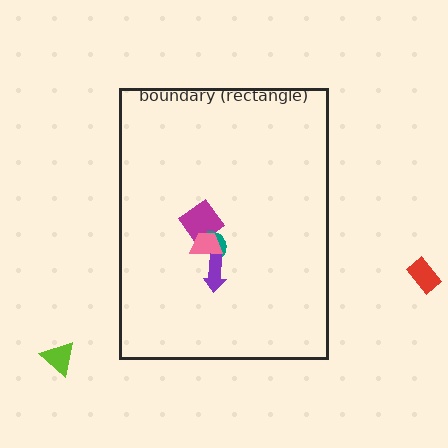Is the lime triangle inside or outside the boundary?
Outside.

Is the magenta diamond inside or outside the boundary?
Inside.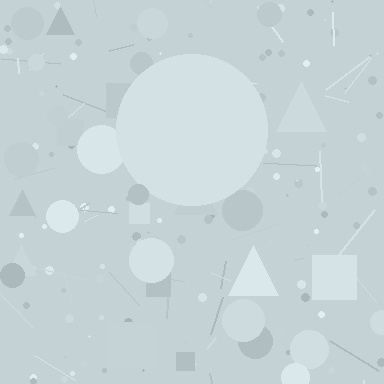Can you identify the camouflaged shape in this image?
The camouflaged shape is a circle.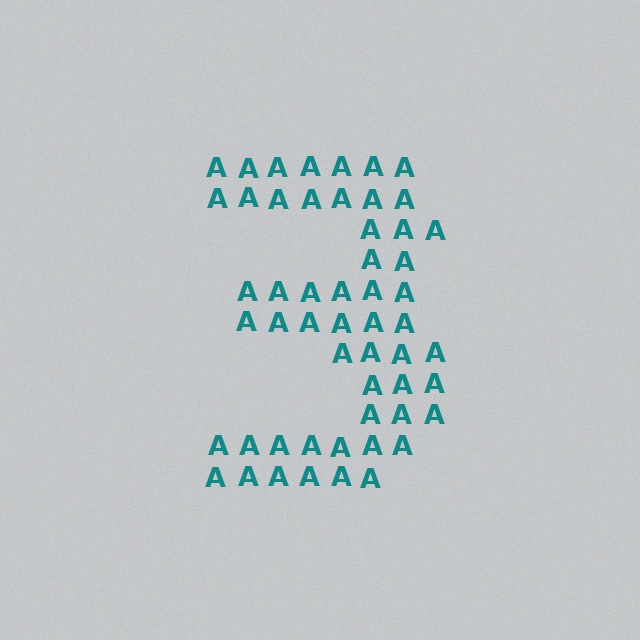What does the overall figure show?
The overall figure shows the digit 3.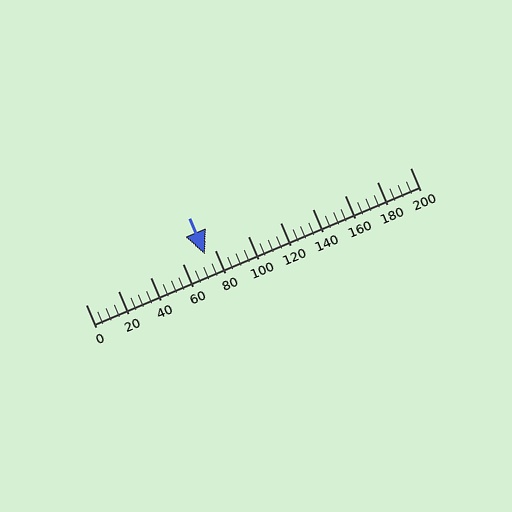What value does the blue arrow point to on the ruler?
The blue arrow points to approximately 74.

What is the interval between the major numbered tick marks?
The major tick marks are spaced 20 units apart.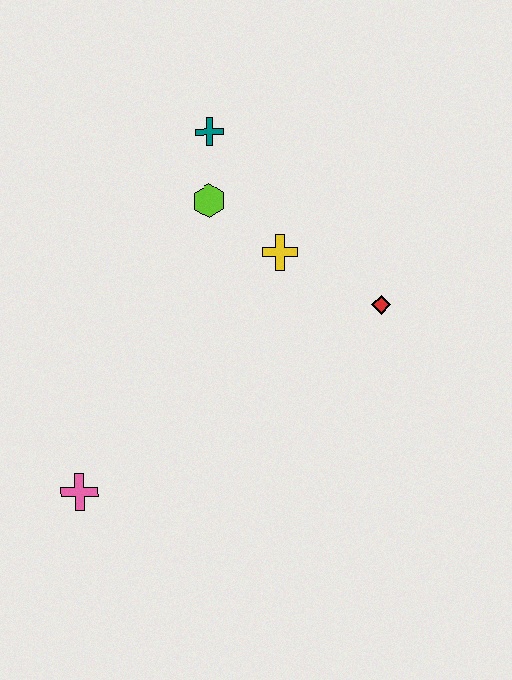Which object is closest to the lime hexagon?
The teal cross is closest to the lime hexagon.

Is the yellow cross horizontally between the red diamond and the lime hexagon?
Yes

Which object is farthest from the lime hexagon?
The pink cross is farthest from the lime hexagon.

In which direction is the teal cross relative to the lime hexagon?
The teal cross is above the lime hexagon.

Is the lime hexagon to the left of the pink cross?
No